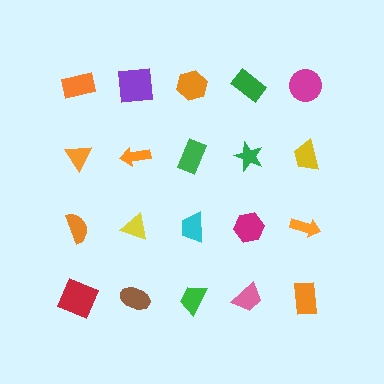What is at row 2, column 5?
A yellow trapezoid.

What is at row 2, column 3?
A green rectangle.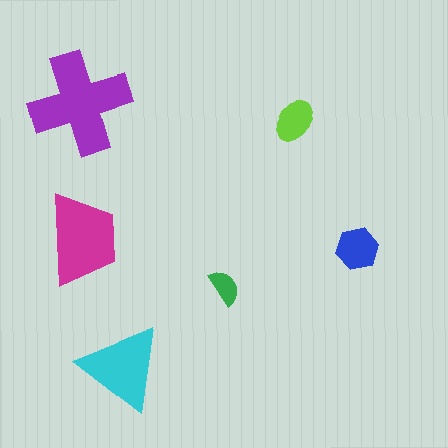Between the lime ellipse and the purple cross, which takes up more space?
The purple cross.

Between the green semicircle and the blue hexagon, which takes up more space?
The blue hexagon.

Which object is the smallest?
The green semicircle.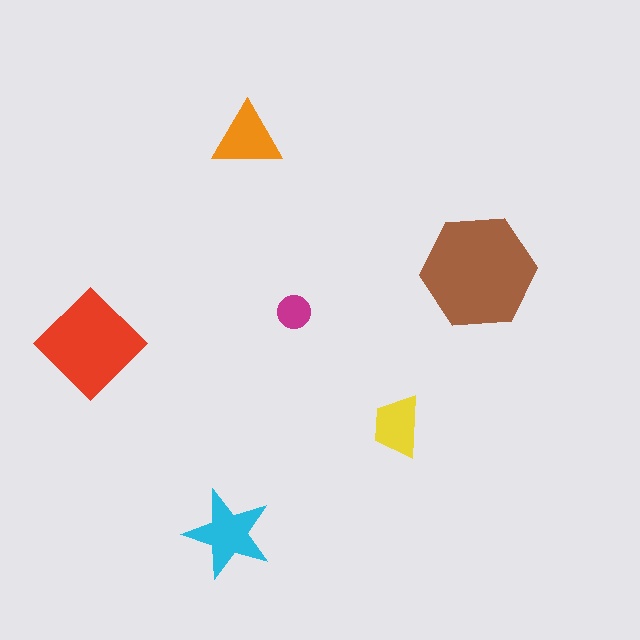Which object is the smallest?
The magenta circle.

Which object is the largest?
The brown hexagon.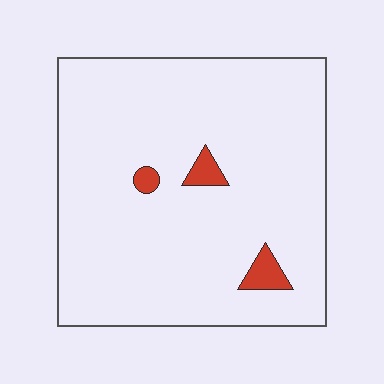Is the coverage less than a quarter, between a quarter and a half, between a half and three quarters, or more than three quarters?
Less than a quarter.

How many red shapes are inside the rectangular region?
3.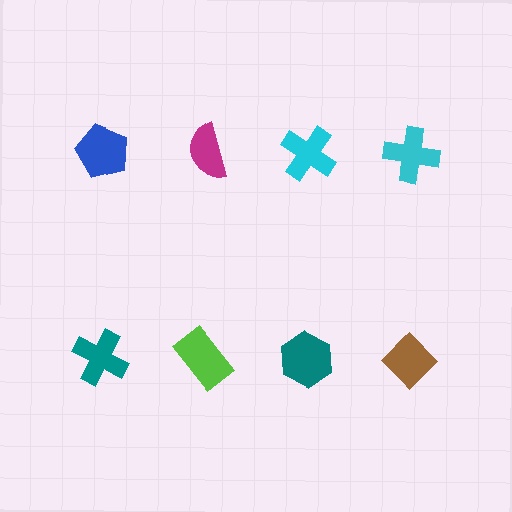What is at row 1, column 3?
A cyan cross.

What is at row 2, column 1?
A teal cross.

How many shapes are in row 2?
4 shapes.